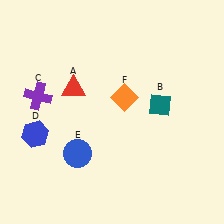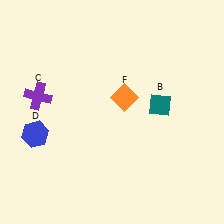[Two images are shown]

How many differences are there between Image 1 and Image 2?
There are 2 differences between the two images.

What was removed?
The blue circle (E), the red triangle (A) were removed in Image 2.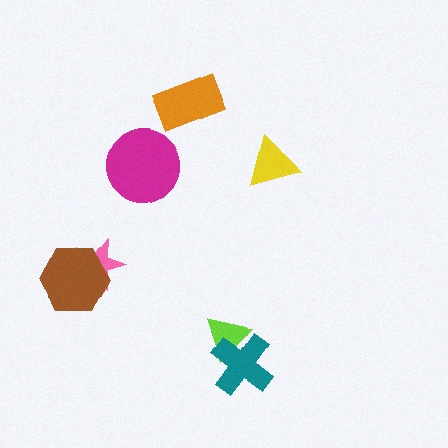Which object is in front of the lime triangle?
The teal cross is in front of the lime triangle.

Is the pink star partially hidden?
Yes, it is partially covered by another shape.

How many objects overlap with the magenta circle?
0 objects overlap with the magenta circle.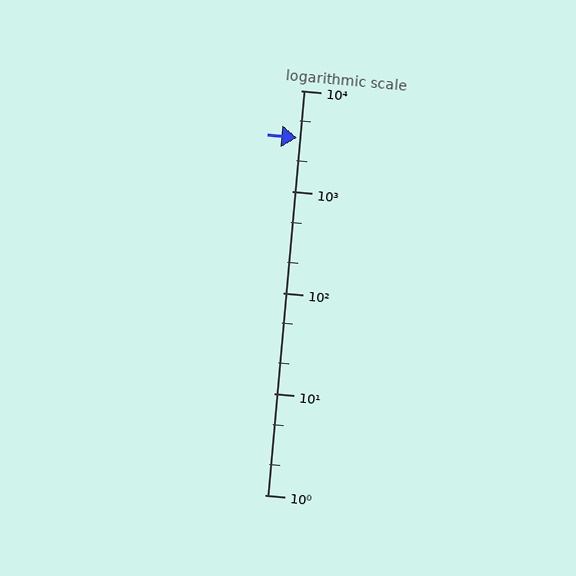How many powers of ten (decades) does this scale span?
The scale spans 4 decades, from 1 to 10000.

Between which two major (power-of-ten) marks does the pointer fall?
The pointer is between 1000 and 10000.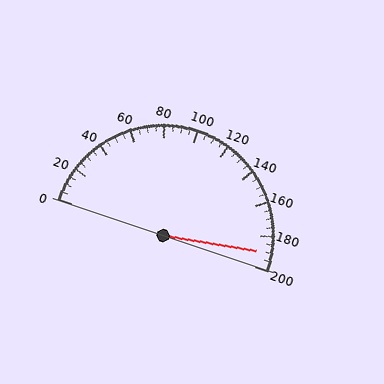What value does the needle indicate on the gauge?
The needle indicates approximately 190.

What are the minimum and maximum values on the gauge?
The gauge ranges from 0 to 200.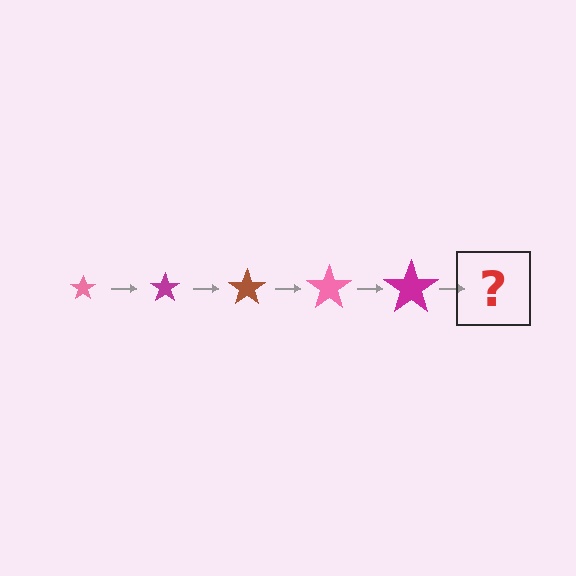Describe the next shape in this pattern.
It should be a brown star, larger than the previous one.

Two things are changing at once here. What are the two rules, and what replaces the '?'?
The two rules are that the star grows larger each step and the color cycles through pink, magenta, and brown. The '?' should be a brown star, larger than the previous one.